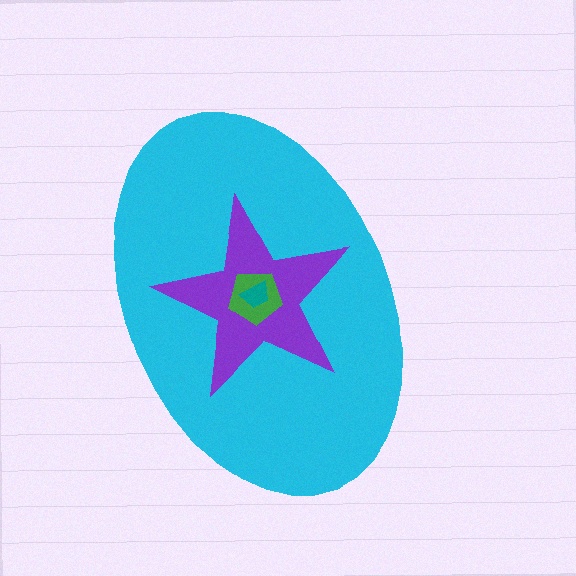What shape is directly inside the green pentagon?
The teal trapezoid.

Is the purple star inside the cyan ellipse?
Yes.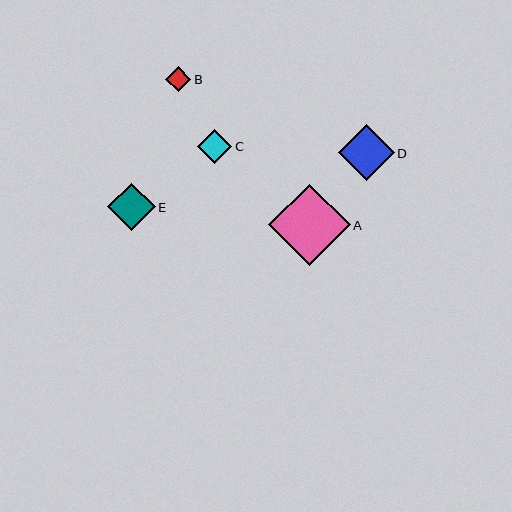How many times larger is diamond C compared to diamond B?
Diamond C is approximately 1.4 times the size of diamond B.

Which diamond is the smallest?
Diamond B is the smallest with a size of approximately 25 pixels.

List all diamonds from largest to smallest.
From largest to smallest: A, D, E, C, B.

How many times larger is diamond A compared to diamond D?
Diamond A is approximately 1.5 times the size of diamond D.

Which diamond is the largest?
Diamond A is the largest with a size of approximately 81 pixels.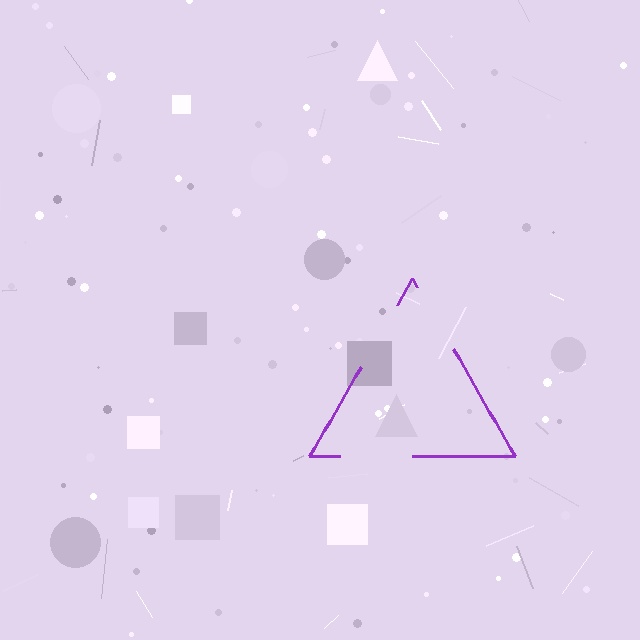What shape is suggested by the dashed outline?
The dashed outline suggests a triangle.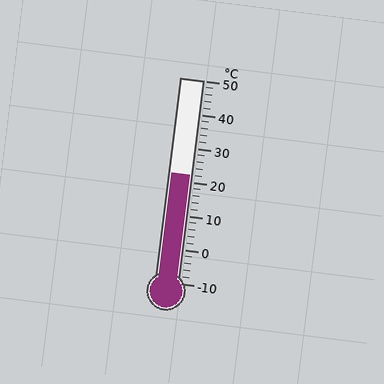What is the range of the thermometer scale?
The thermometer scale ranges from -10°C to 50°C.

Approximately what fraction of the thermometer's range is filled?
The thermometer is filled to approximately 55% of its range.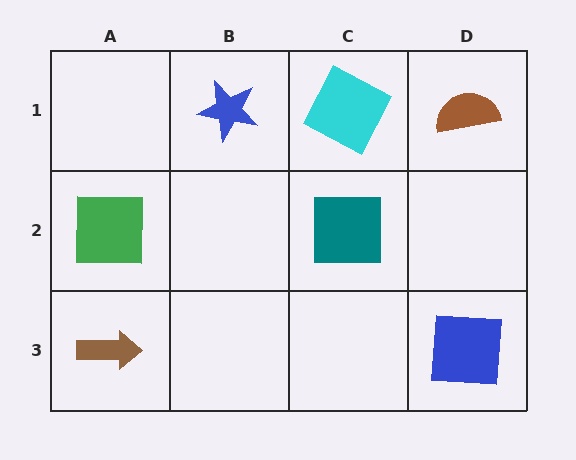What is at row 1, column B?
A blue star.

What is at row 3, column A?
A brown arrow.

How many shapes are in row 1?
3 shapes.